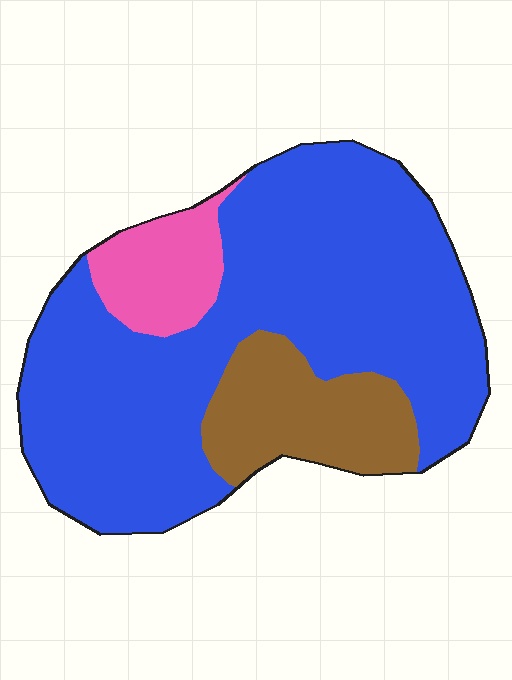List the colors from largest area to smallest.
From largest to smallest: blue, brown, pink.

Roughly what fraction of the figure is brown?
Brown covers around 15% of the figure.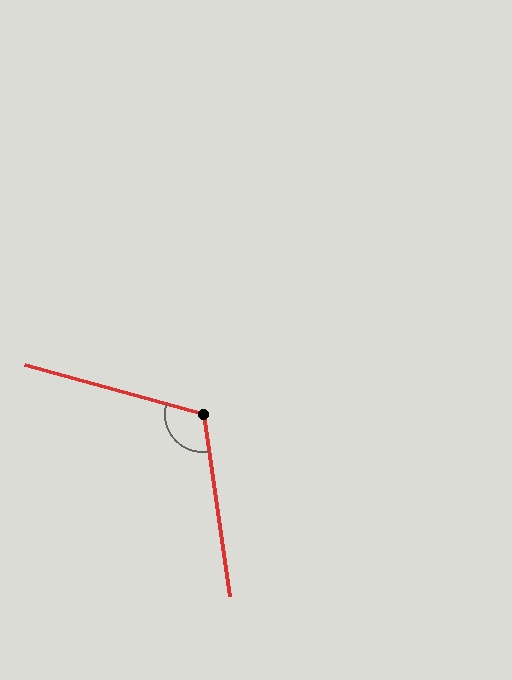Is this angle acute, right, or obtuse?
It is obtuse.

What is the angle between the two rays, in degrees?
Approximately 114 degrees.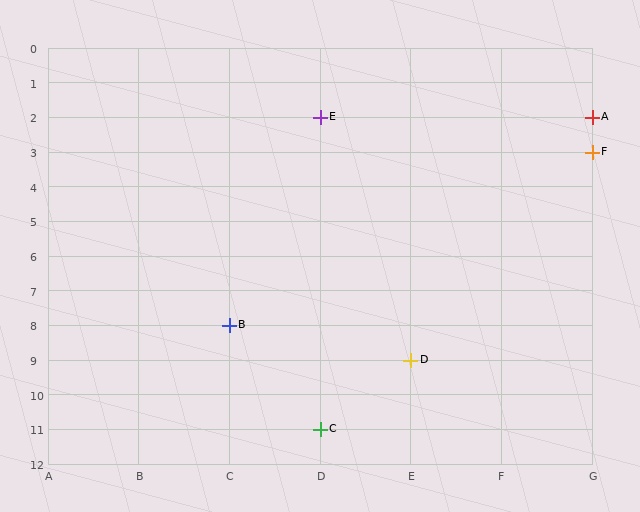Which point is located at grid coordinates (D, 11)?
Point C is at (D, 11).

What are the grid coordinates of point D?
Point D is at grid coordinates (E, 9).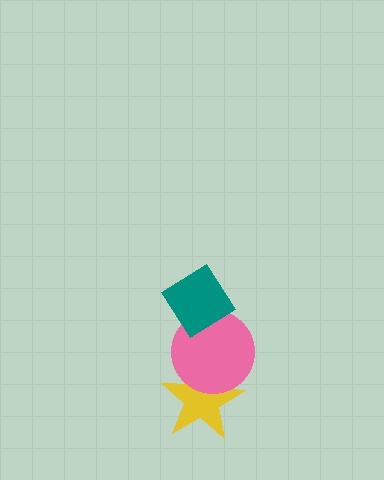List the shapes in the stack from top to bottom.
From top to bottom: the teal diamond, the pink circle, the yellow star.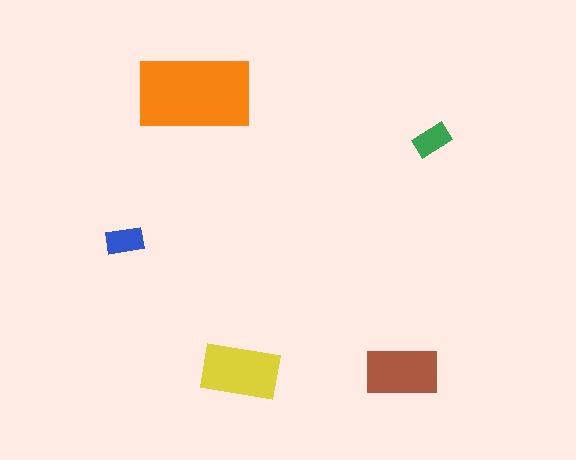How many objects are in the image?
There are 5 objects in the image.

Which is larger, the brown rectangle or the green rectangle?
The brown one.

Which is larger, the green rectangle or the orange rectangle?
The orange one.